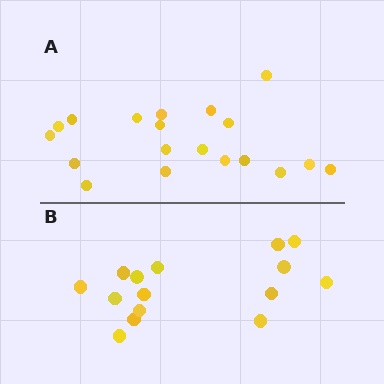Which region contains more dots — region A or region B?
Region A (the top region) has more dots.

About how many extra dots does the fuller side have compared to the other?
Region A has about 4 more dots than region B.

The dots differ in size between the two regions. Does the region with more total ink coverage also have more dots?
No. Region B has more total ink coverage because its dots are larger, but region A actually contains more individual dots. Total area can be misleading — the number of items is what matters here.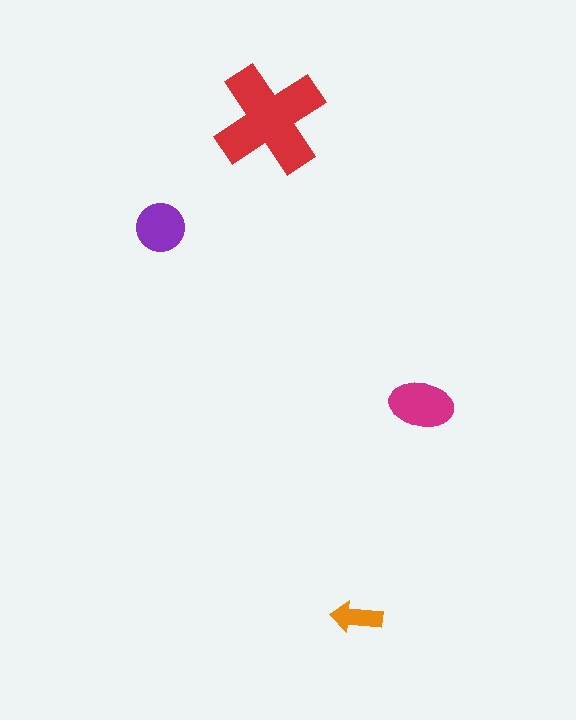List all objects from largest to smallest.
The red cross, the magenta ellipse, the purple circle, the orange arrow.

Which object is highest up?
The red cross is topmost.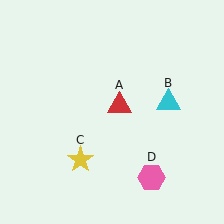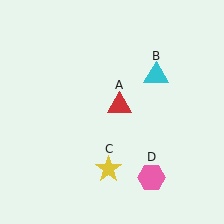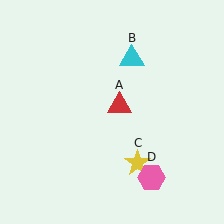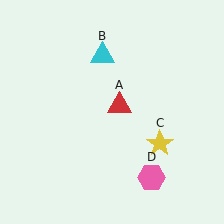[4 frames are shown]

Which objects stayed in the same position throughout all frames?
Red triangle (object A) and pink hexagon (object D) remained stationary.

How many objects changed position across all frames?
2 objects changed position: cyan triangle (object B), yellow star (object C).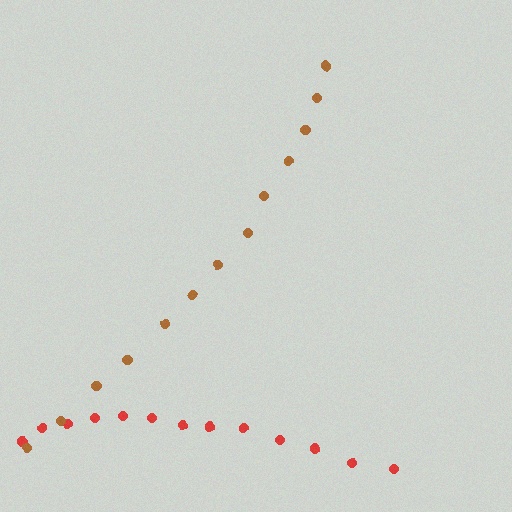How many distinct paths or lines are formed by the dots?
There are 2 distinct paths.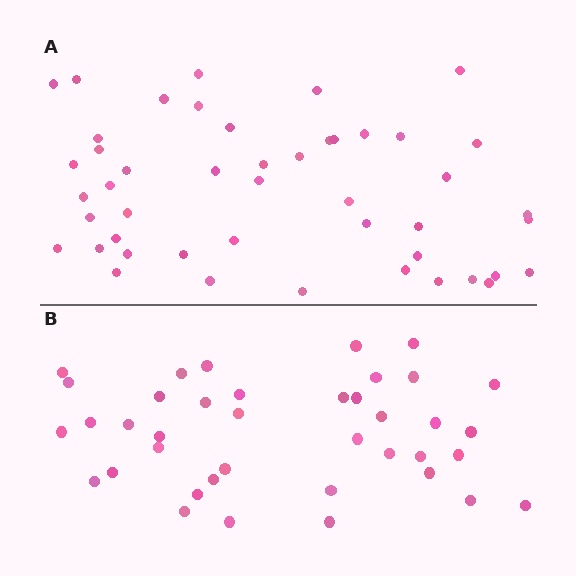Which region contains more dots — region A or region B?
Region A (the top region) has more dots.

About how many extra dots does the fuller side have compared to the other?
Region A has roughly 8 or so more dots than region B.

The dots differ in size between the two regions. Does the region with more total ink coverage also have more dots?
No. Region B has more total ink coverage because its dots are larger, but region A actually contains more individual dots. Total area can be misleading — the number of items is what matters here.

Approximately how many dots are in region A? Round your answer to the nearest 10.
About 50 dots. (The exact count is 47, which rounds to 50.)